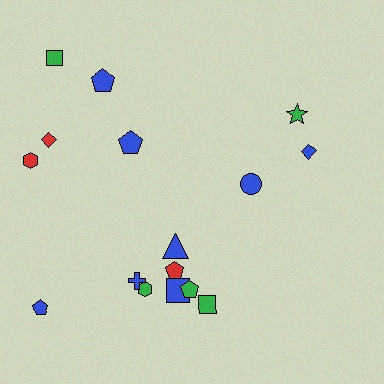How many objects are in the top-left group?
There are 5 objects.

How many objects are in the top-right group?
There are 3 objects.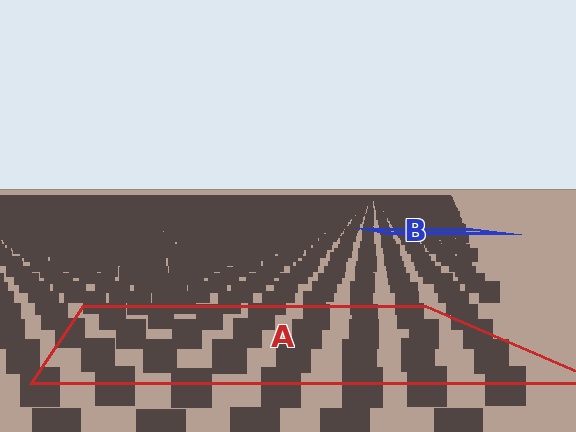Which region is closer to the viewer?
Region A is closer. The texture elements there are larger and more spread out.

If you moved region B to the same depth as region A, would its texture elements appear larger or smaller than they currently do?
They would appear larger. At a closer depth, the same texture elements are projected at a bigger on-screen size.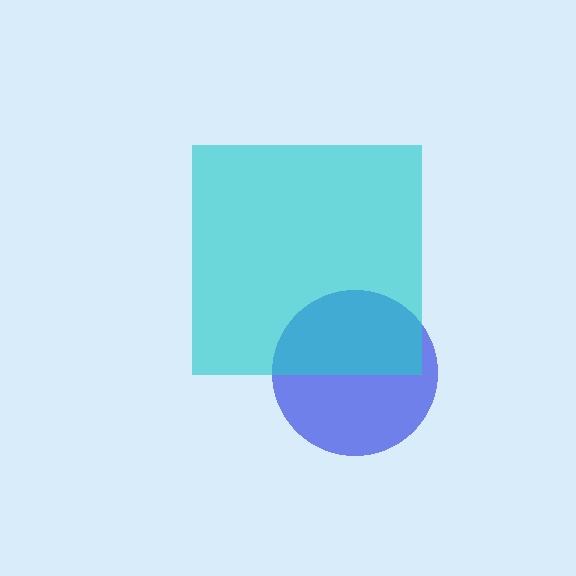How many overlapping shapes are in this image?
There are 2 overlapping shapes in the image.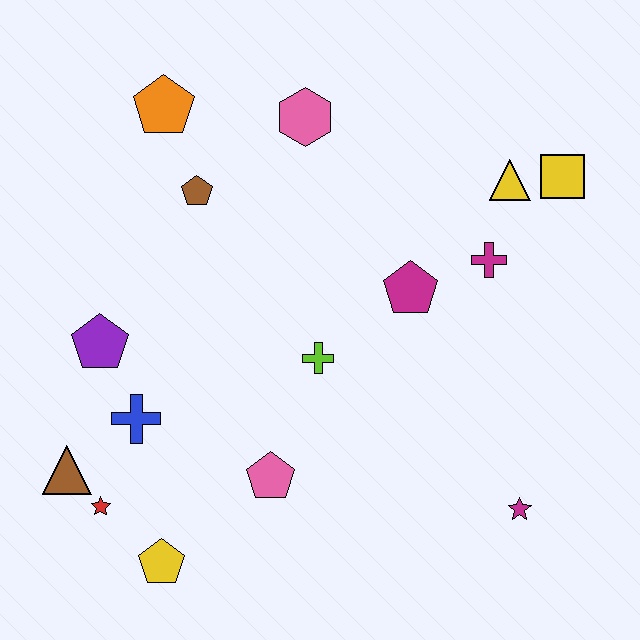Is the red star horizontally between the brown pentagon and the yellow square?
No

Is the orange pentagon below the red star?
No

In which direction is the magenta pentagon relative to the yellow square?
The magenta pentagon is to the left of the yellow square.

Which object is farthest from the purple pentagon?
The yellow square is farthest from the purple pentagon.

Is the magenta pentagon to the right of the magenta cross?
No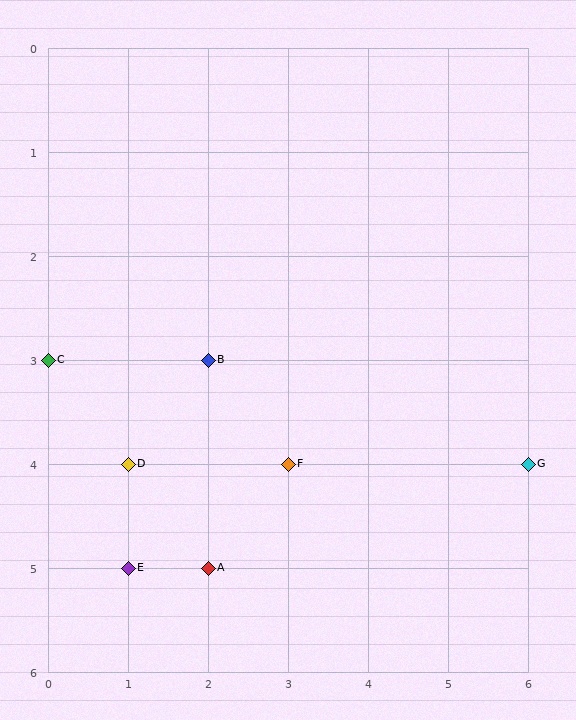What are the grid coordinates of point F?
Point F is at grid coordinates (3, 4).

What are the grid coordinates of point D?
Point D is at grid coordinates (1, 4).